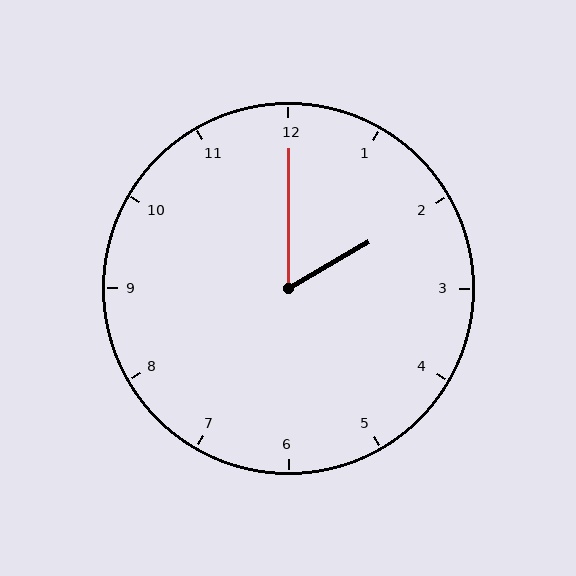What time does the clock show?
2:00.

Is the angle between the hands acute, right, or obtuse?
It is acute.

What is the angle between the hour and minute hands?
Approximately 60 degrees.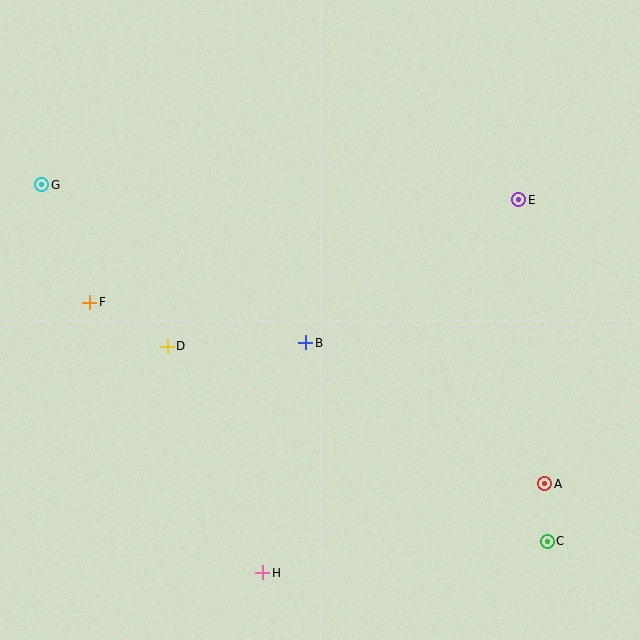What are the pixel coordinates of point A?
Point A is at (545, 484).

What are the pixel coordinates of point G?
Point G is at (42, 185).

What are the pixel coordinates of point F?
Point F is at (90, 302).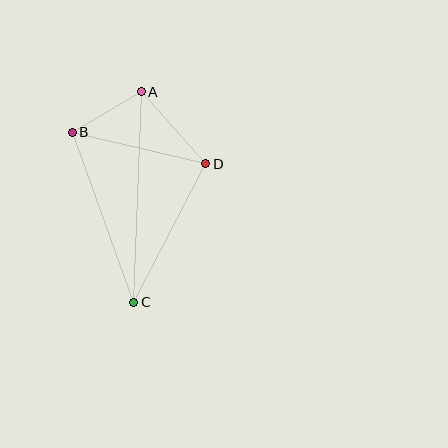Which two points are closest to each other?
Points A and B are closest to each other.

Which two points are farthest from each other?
Points A and C are farthest from each other.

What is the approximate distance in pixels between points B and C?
The distance between B and C is approximately 181 pixels.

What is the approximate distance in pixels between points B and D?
The distance between B and D is approximately 137 pixels.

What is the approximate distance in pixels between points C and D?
The distance between C and D is approximately 156 pixels.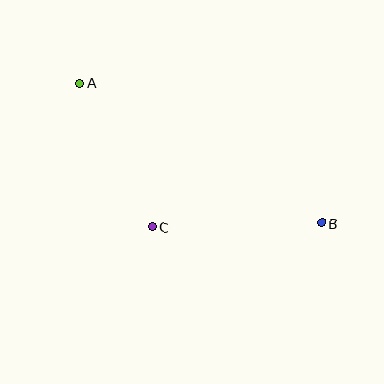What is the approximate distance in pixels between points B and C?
The distance between B and C is approximately 169 pixels.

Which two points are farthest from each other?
Points A and B are farthest from each other.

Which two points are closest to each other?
Points A and C are closest to each other.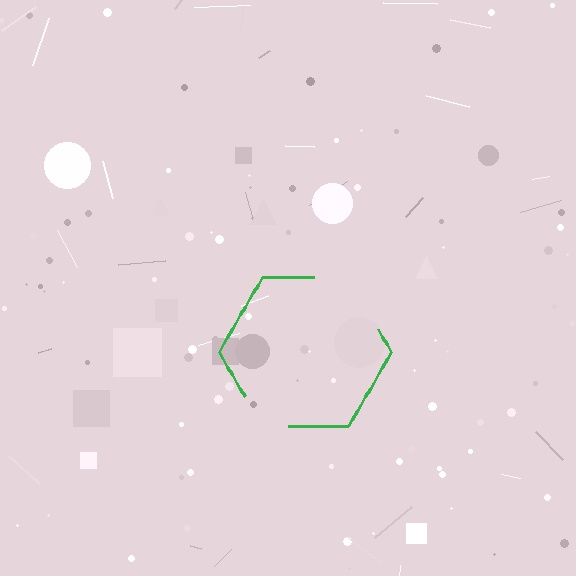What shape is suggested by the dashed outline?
The dashed outline suggests a hexagon.